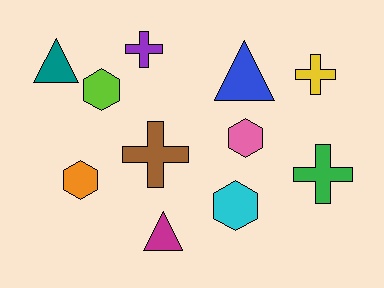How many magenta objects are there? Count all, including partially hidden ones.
There is 1 magenta object.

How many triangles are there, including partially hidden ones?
There are 3 triangles.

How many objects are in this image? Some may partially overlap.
There are 11 objects.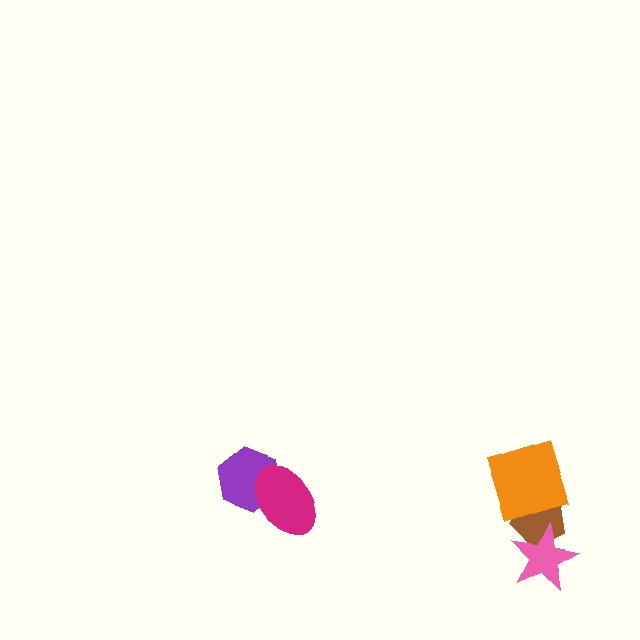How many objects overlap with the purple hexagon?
1 object overlaps with the purple hexagon.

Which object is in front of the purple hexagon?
The magenta ellipse is in front of the purple hexagon.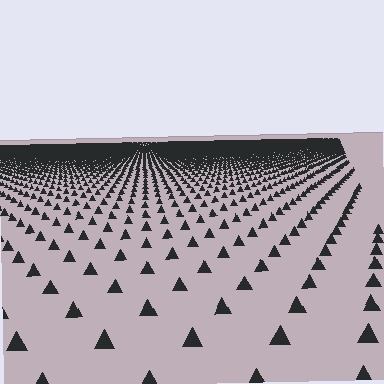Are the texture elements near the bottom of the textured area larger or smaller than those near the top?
Larger. Near the bottom, elements are closer to the viewer and appear at a bigger on-screen size.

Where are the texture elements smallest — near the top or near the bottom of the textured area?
Near the top.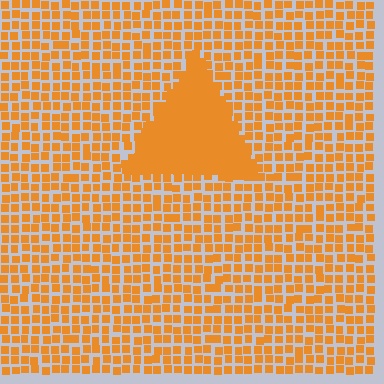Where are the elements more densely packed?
The elements are more densely packed inside the triangle boundary.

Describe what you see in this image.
The image contains small orange elements arranged at two different densities. A triangle-shaped region is visible where the elements are more densely packed than the surrounding area.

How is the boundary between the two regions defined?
The boundary is defined by a change in element density (approximately 2.5x ratio). All elements are the same color, size, and shape.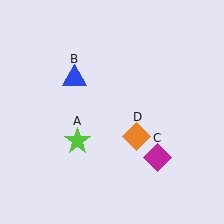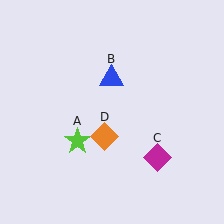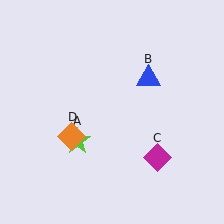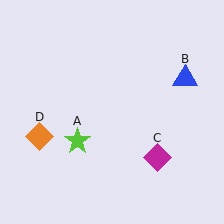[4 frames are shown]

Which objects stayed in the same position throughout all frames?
Lime star (object A) and magenta diamond (object C) remained stationary.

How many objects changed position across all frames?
2 objects changed position: blue triangle (object B), orange diamond (object D).